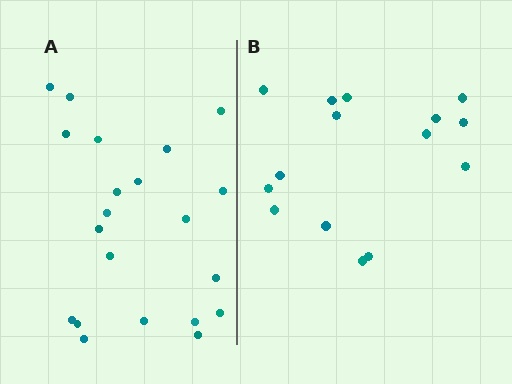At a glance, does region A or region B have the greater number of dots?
Region A (the left region) has more dots.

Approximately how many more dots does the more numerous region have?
Region A has about 6 more dots than region B.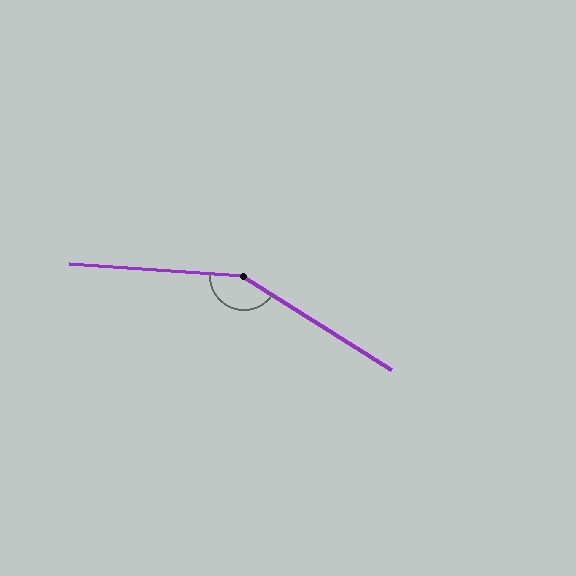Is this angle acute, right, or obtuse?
It is obtuse.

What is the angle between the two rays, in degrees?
Approximately 151 degrees.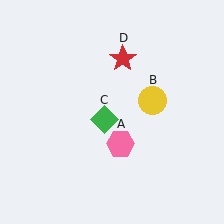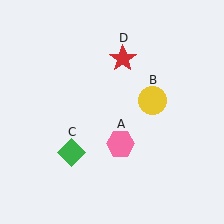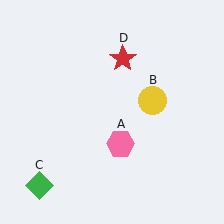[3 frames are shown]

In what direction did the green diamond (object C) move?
The green diamond (object C) moved down and to the left.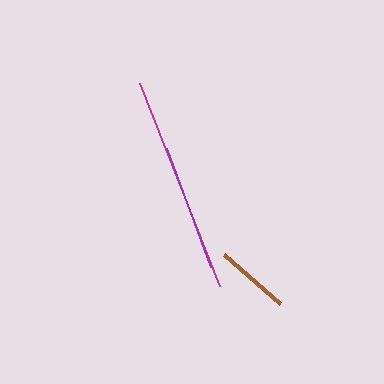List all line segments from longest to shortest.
From longest to shortest: magenta, purple, brown.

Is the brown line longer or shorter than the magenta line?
The magenta line is longer than the brown line.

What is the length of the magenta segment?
The magenta segment is approximately 218 pixels long.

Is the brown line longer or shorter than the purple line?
The purple line is longer than the brown line.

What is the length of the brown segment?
The brown segment is approximately 74 pixels long.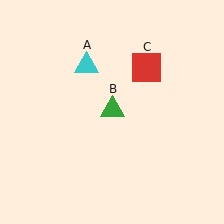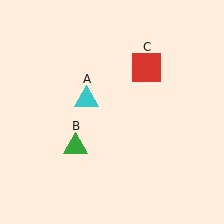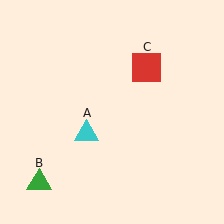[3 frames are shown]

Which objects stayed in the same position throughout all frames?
Red square (object C) remained stationary.